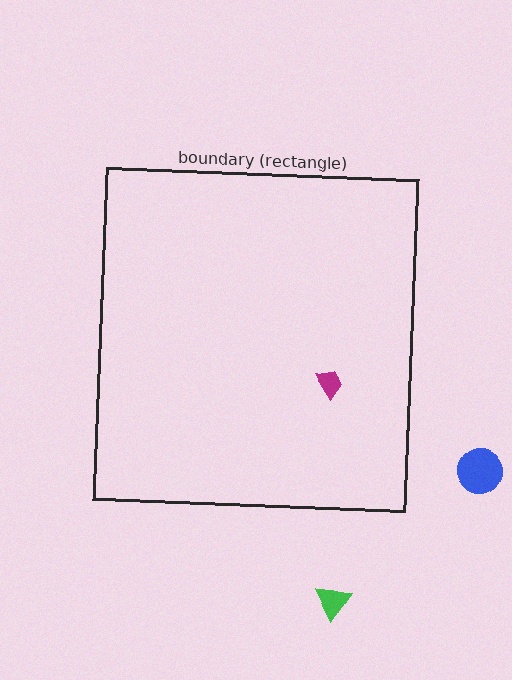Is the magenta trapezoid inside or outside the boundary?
Inside.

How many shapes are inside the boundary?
1 inside, 2 outside.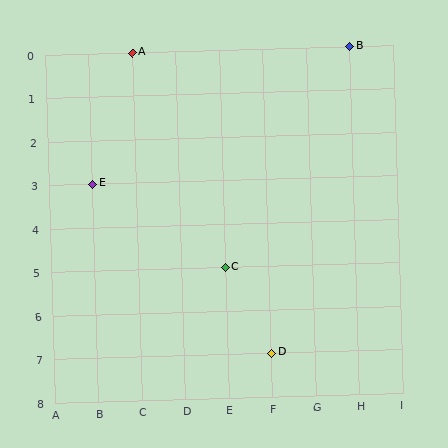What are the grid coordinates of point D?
Point D is at grid coordinates (F, 7).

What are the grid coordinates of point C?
Point C is at grid coordinates (E, 5).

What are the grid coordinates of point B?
Point B is at grid coordinates (H, 0).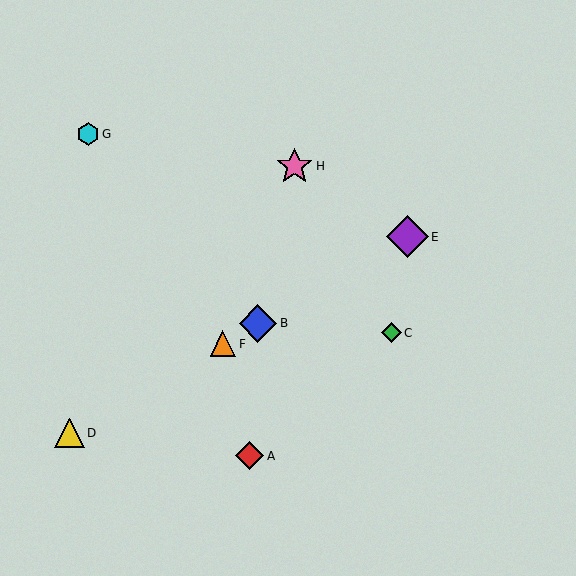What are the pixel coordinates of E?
Object E is at (407, 237).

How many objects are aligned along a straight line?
4 objects (B, D, E, F) are aligned along a straight line.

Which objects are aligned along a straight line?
Objects B, D, E, F are aligned along a straight line.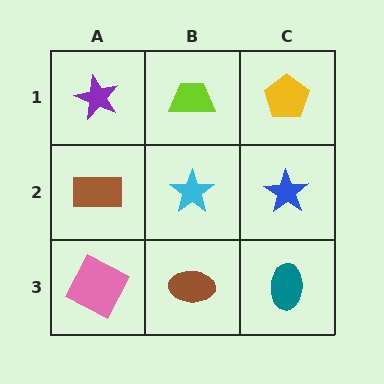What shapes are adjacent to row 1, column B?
A cyan star (row 2, column B), a purple star (row 1, column A), a yellow pentagon (row 1, column C).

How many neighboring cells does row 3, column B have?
3.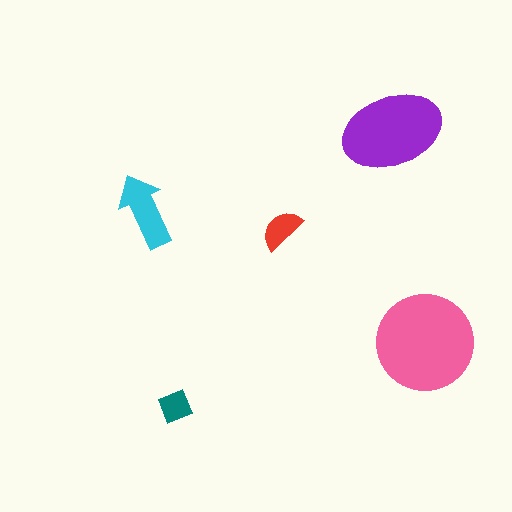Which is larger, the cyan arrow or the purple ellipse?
The purple ellipse.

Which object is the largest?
The pink circle.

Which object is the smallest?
The teal diamond.